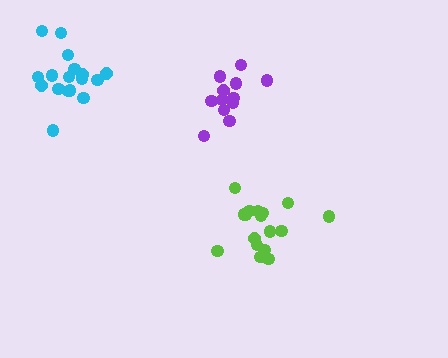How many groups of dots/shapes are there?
There are 3 groups.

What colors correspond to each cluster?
The clusters are colored: purple, cyan, lime.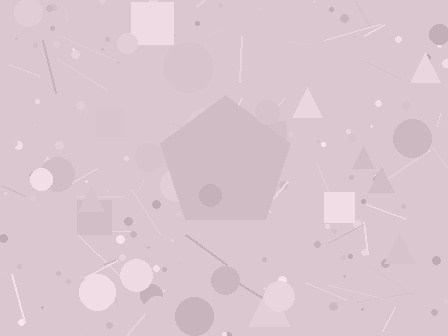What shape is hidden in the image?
A pentagon is hidden in the image.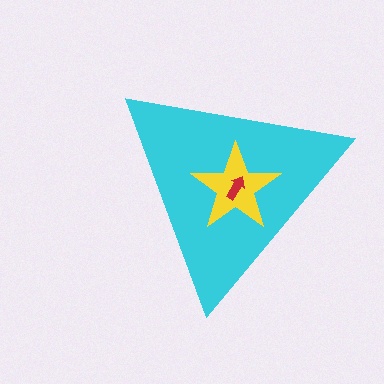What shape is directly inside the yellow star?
The red arrow.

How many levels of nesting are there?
3.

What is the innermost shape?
The red arrow.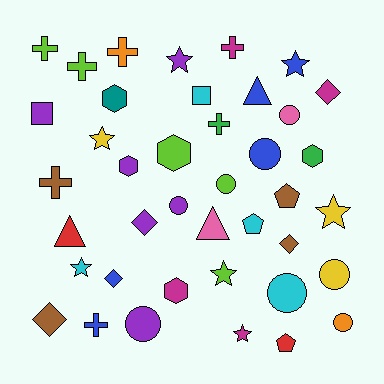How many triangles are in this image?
There are 3 triangles.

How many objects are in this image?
There are 40 objects.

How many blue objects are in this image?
There are 5 blue objects.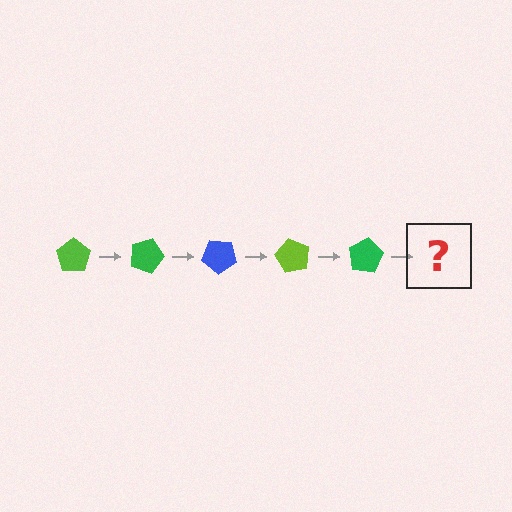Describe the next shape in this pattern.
It should be a blue pentagon, rotated 100 degrees from the start.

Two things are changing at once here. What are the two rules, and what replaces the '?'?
The two rules are that it rotates 20 degrees each step and the color cycles through lime, green, and blue. The '?' should be a blue pentagon, rotated 100 degrees from the start.